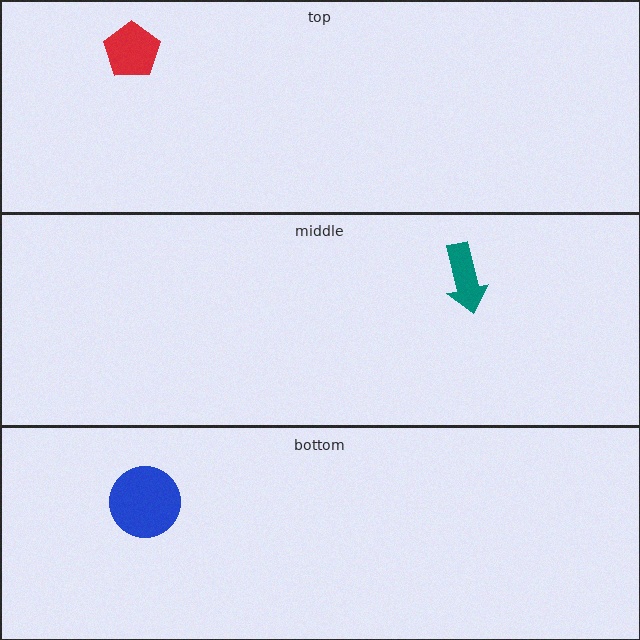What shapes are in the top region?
The red pentagon.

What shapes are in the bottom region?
The blue circle.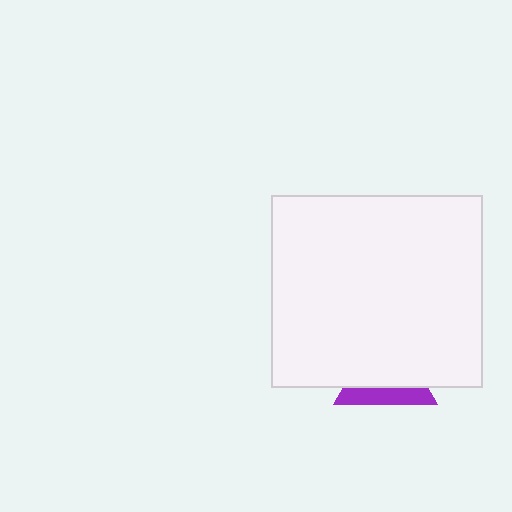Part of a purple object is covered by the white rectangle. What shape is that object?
It is a triangle.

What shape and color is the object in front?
The object in front is a white rectangle.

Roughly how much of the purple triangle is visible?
A small part of it is visible (roughly 35%).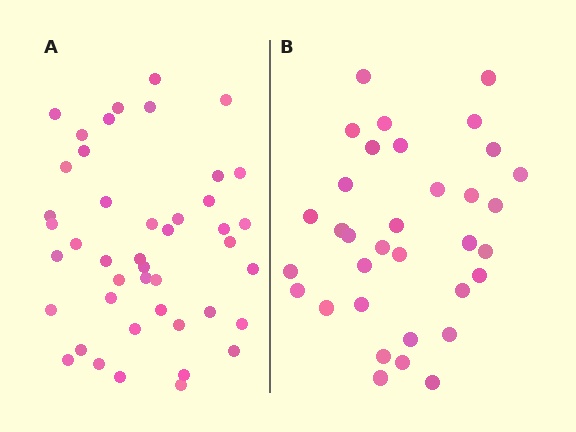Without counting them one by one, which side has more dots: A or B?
Region A (the left region) has more dots.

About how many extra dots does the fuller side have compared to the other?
Region A has roughly 10 or so more dots than region B.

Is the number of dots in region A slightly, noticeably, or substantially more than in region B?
Region A has noticeably more, but not dramatically so. The ratio is roughly 1.3 to 1.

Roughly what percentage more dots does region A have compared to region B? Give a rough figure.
About 30% more.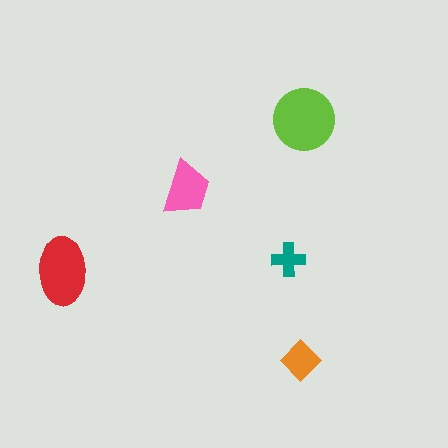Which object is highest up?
The lime circle is topmost.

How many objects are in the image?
There are 5 objects in the image.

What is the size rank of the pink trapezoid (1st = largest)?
3rd.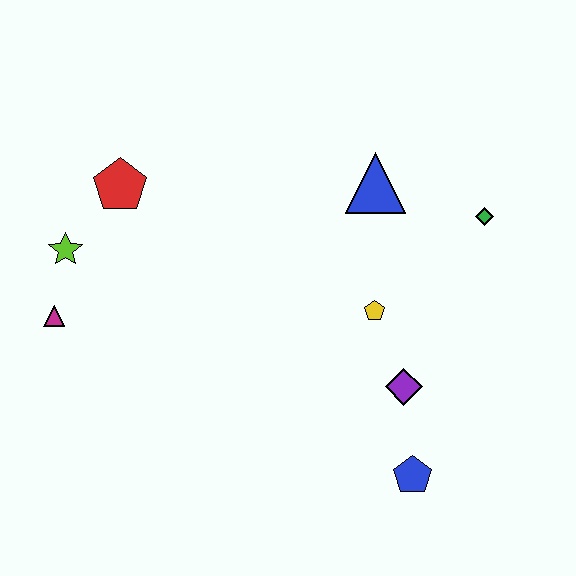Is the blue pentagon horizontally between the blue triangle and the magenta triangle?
No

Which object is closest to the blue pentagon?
The purple diamond is closest to the blue pentagon.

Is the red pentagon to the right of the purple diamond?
No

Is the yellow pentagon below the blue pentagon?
No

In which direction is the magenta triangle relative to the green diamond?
The magenta triangle is to the left of the green diamond.